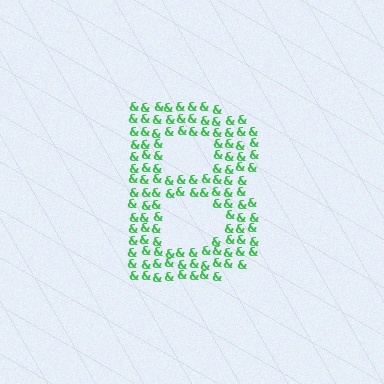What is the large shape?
The large shape is the letter B.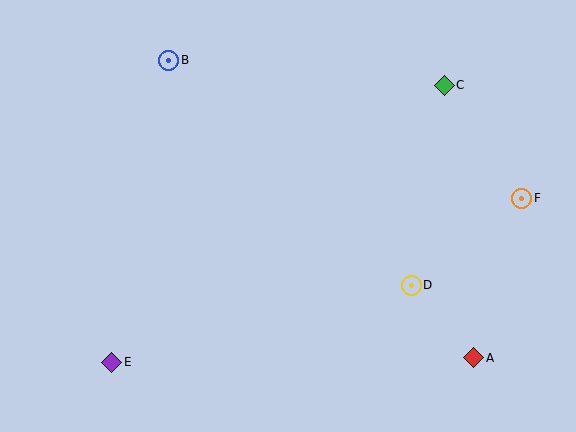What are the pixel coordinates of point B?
Point B is at (169, 60).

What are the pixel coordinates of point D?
Point D is at (411, 285).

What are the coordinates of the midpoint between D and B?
The midpoint between D and B is at (290, 173).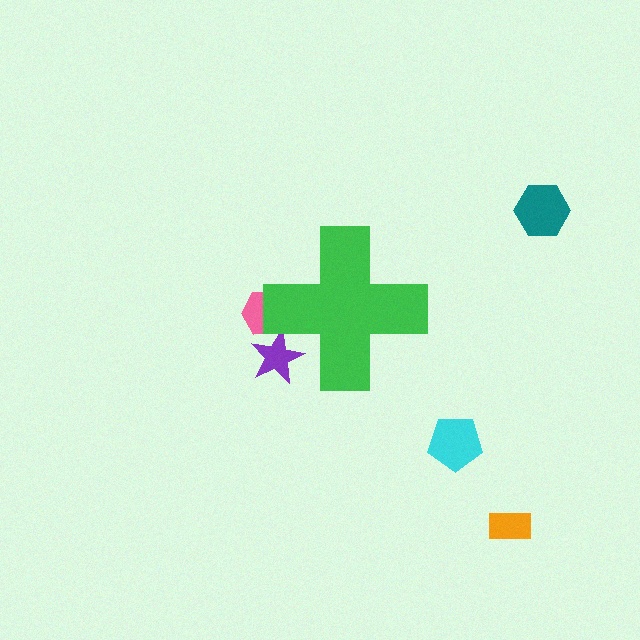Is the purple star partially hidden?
Yes, the purple star is partially hidden behind the green cross.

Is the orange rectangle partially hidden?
No, the orange rectangle is fully visible.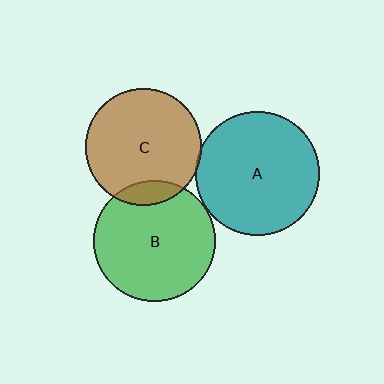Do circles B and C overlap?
Yes.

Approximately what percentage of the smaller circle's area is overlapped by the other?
Approximately 10%.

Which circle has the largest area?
Circle A (teal).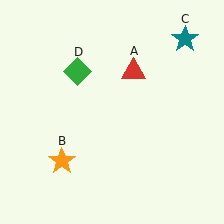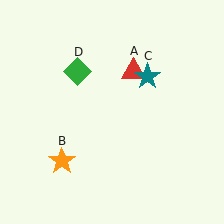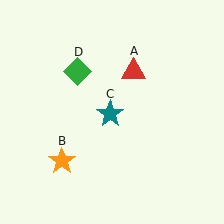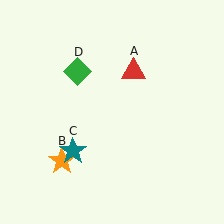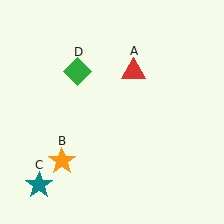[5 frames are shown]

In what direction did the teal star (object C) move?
The teal star (object C) moved down and to the left.